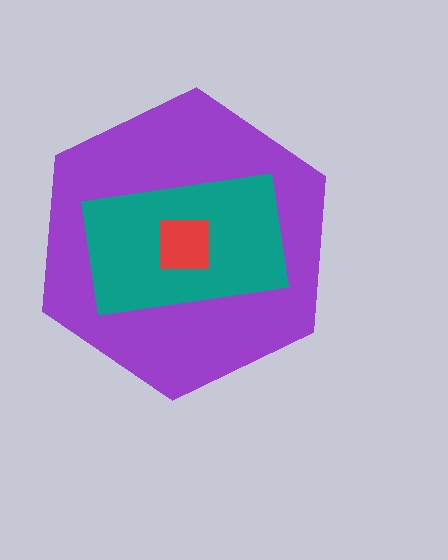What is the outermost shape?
The purple hexagon.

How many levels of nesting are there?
3.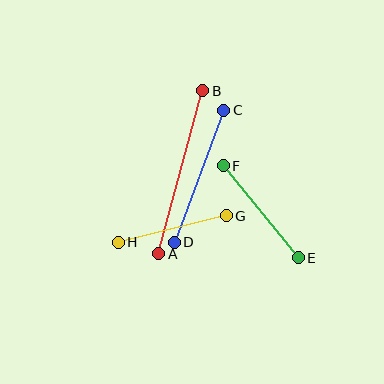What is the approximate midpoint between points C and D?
The midpoint is at approximately (199, 176) pixels.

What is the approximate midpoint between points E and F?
The midpoint is at approximately (261, 212) pixels.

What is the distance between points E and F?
The distance is approximately 119 pixels.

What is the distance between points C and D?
The distance is approximately 141 pixels.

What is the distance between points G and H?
The distance is approximately 112 pixels.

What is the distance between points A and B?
The distance is approximately 169 pixels.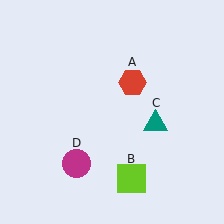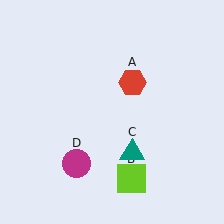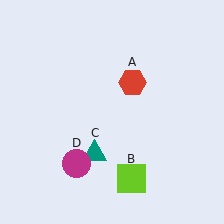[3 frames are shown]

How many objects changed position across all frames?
1 object changed position: teal triangle (object C).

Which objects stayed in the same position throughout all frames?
Red hexagon (object A) and lime square (object B) and magenta circle (object D) remained stationary.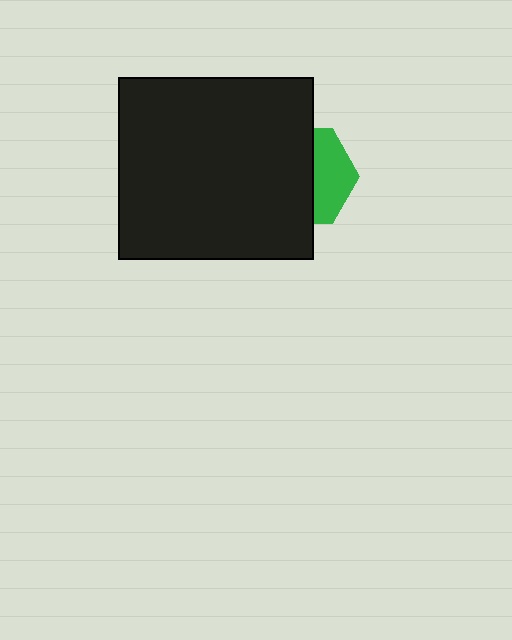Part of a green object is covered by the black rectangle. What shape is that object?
It is a hexagon.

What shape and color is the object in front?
The object in front is a black rectangle.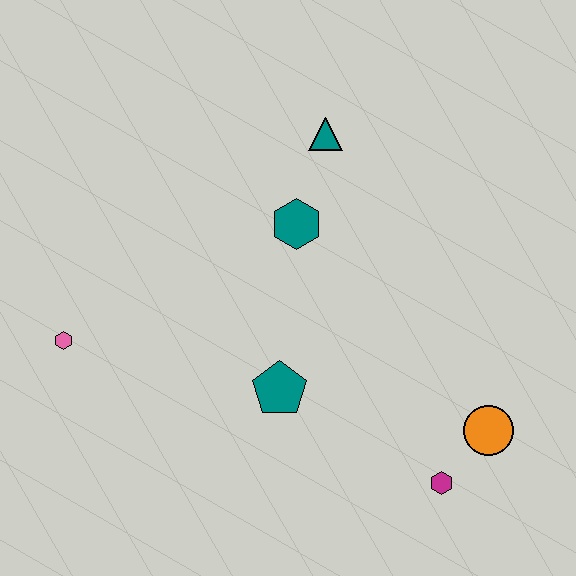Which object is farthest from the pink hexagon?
The orange circle is farthest from the pink hexagon.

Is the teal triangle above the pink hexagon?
Yes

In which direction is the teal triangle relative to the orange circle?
The teal triangle is above the orange circle.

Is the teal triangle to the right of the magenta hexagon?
No